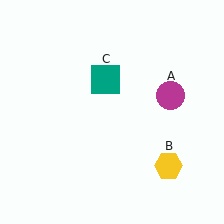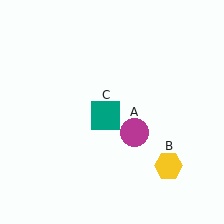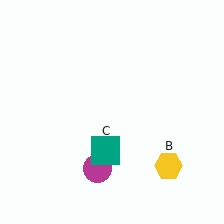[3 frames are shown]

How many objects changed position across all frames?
2 objects changed position: magenta circle (object A), teal square (object C).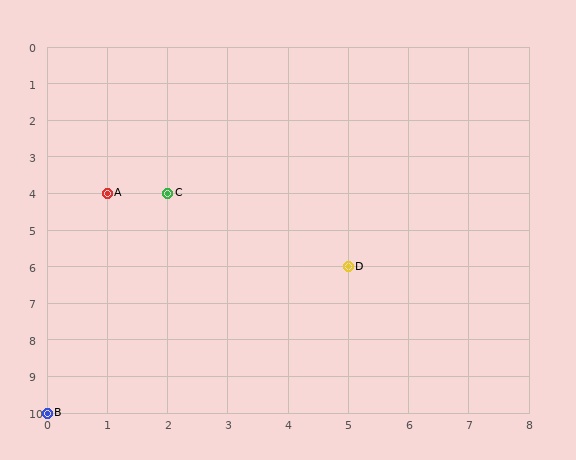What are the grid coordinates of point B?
Point B is at grid coordinates (0, 10).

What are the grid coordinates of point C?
Point C is at grid coordinates (2, 4).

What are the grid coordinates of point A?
Point A is at grid coordinates (1, 4).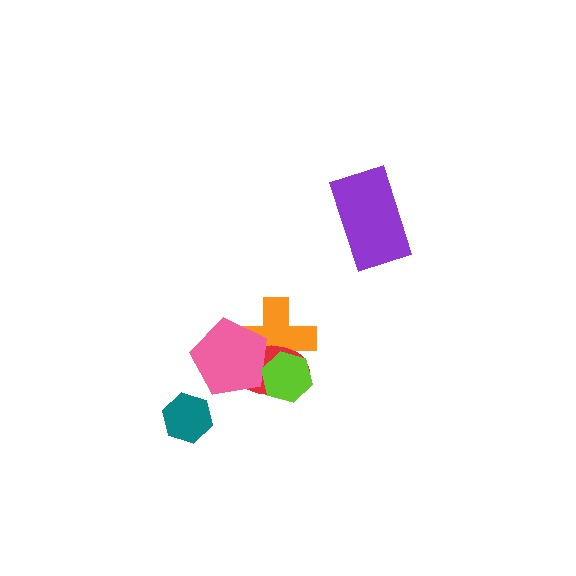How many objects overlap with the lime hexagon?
3 objects overlap with the lime hexagon.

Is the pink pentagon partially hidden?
Yes, it is partially covered by another shape.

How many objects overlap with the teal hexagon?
0 objects overlap with the teal hexagon.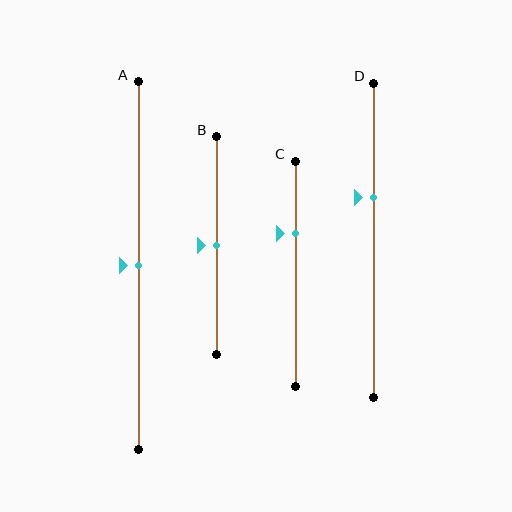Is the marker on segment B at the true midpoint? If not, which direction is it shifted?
Yes, the marker on segment B is at the true midpoint.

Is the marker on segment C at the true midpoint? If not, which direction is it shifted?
No, the marker on segment C is shifted upward by about 18% of the segment length.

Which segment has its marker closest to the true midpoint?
Segment A has its marker closest to the true midpoint.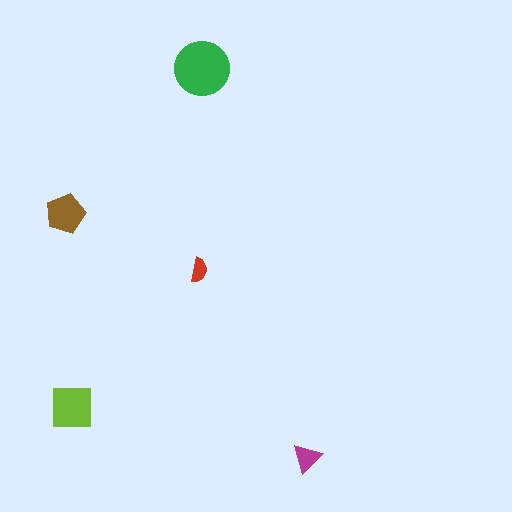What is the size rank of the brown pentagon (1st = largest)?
3rd.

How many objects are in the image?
There are 5 objects in the image.